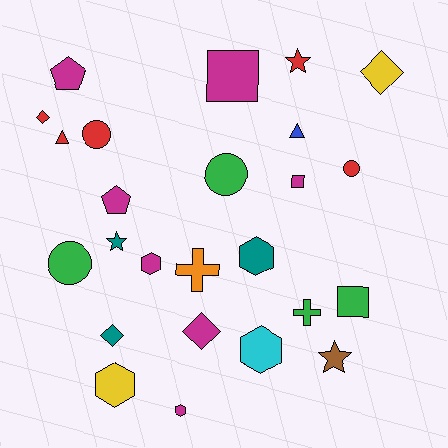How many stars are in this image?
There are 3 stars.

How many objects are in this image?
There are 25 objects.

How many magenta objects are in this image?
There are 7 magenta objects.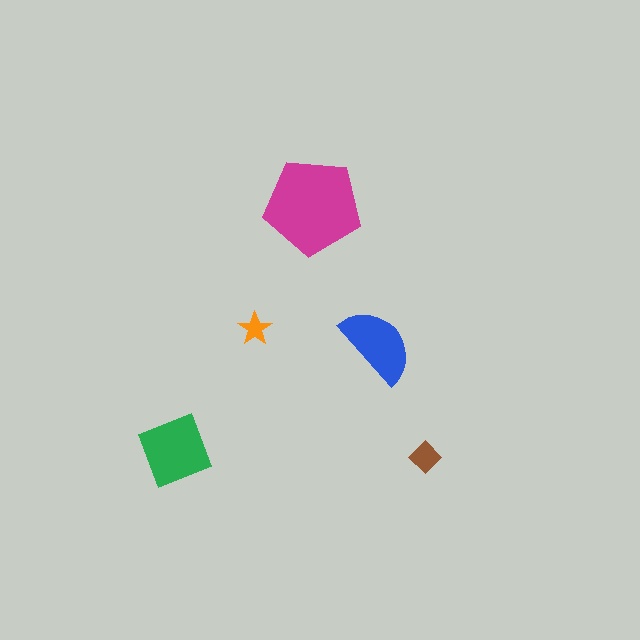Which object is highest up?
The magenta pentagon is topmost.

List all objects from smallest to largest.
The orange star, the brown diamond, the blue semicircle, the green square, the magenta pentagon.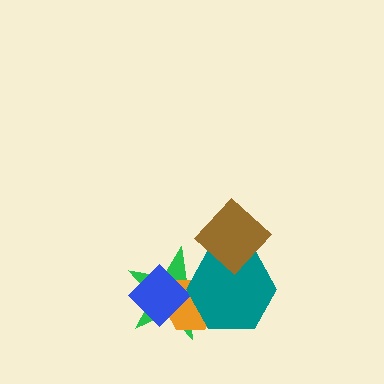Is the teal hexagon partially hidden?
Yes, it is partially covered by another shape.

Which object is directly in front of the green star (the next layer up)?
The orange hexagon is directly in front of the green star.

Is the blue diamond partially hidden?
No, no other shape covers it.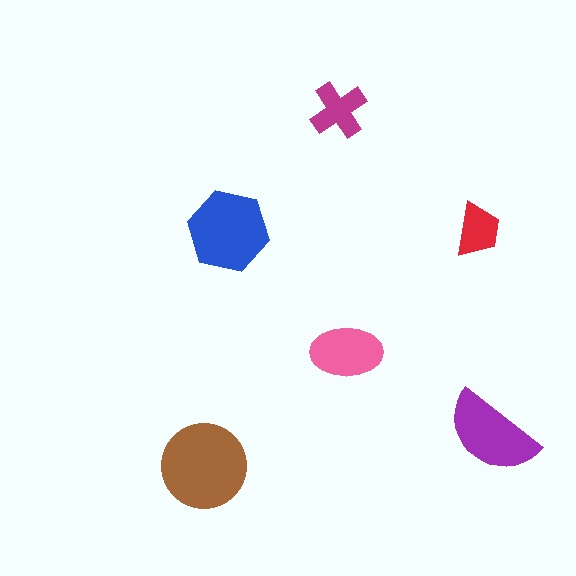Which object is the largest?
The brown circle.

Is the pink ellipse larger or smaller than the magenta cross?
Larger.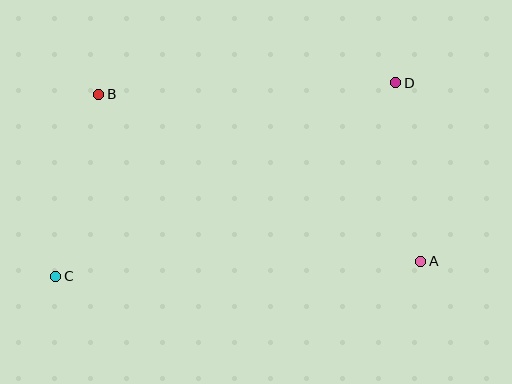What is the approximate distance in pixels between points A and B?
The distance between A and B is approximately 362 pixels.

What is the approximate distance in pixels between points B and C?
The distance between B and C is approximately 187 pixels.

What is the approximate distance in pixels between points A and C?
The distance between A and C is approximately 365 pixels.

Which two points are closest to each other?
Points A and D are closest to each other.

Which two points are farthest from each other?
Points C and D are farthest from each other.